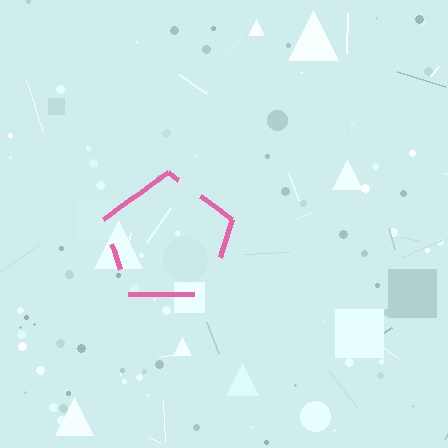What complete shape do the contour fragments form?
The contour fragments form a pentagon.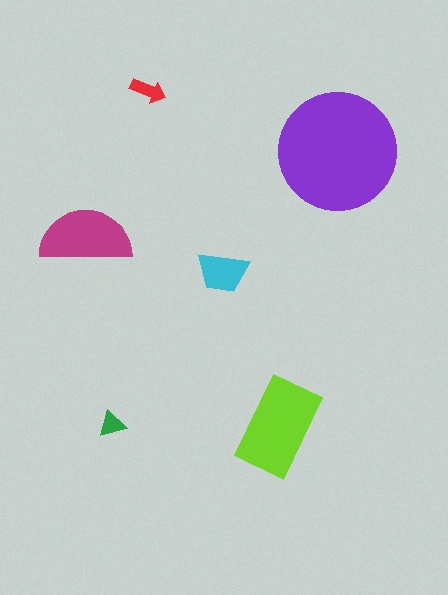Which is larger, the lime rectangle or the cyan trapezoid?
The lime rectangle.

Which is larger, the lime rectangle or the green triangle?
The lime rectangle.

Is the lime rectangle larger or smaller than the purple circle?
Smaller.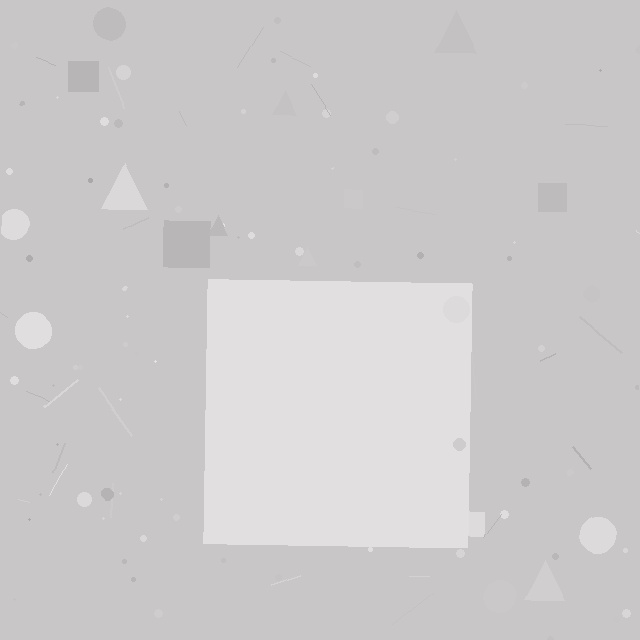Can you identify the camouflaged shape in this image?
The camouflaged shape is a square.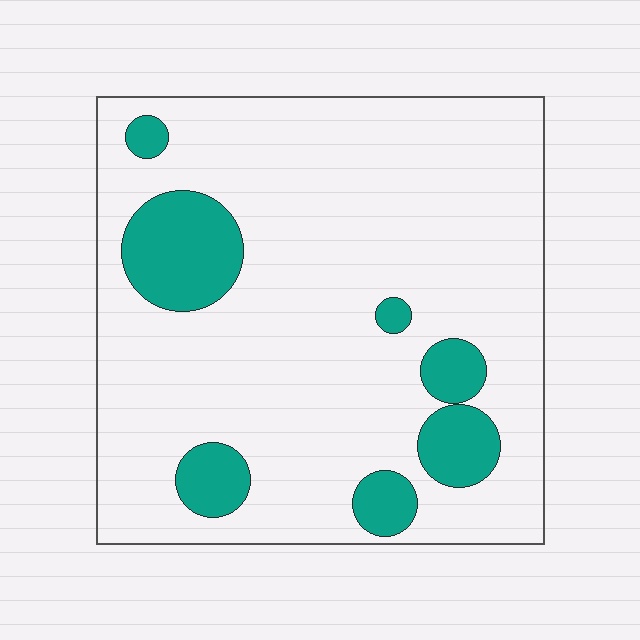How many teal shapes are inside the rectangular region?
7.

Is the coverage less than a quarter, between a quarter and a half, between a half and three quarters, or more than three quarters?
Less than a quarter.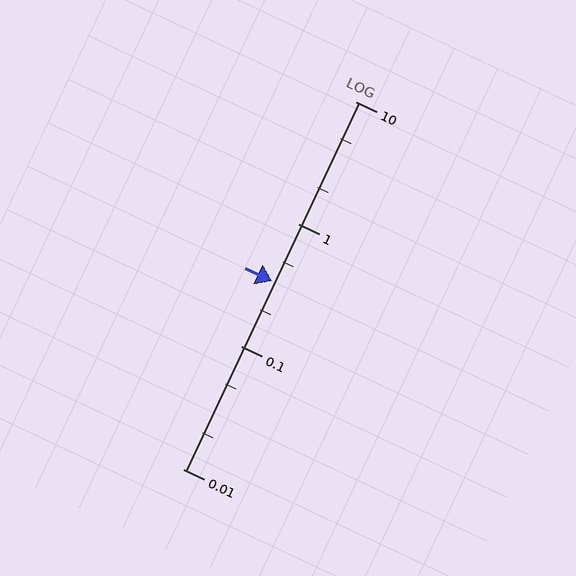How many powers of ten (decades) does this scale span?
The scale spans 3 decades, from 0.01 to 10.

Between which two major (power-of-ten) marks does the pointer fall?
The pointer is between 0.1 and 1.